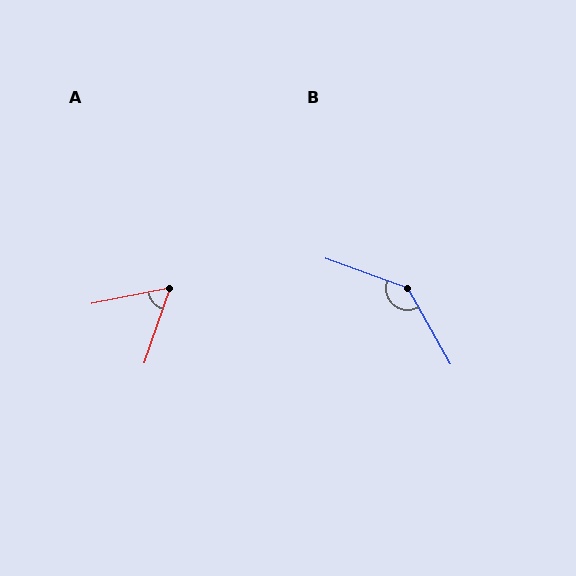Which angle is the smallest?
A, at approximately 59 degrees.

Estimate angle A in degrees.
Approximately 59 degrees.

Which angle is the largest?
B, at approximately 140 degrees.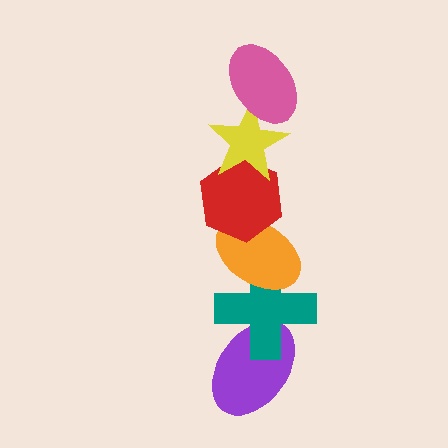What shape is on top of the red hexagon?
The yellow star is on top of the red hexagon.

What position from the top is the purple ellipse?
The purple ellipse is 6th from the top.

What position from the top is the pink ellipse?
The pink ellipse is 1st from the top.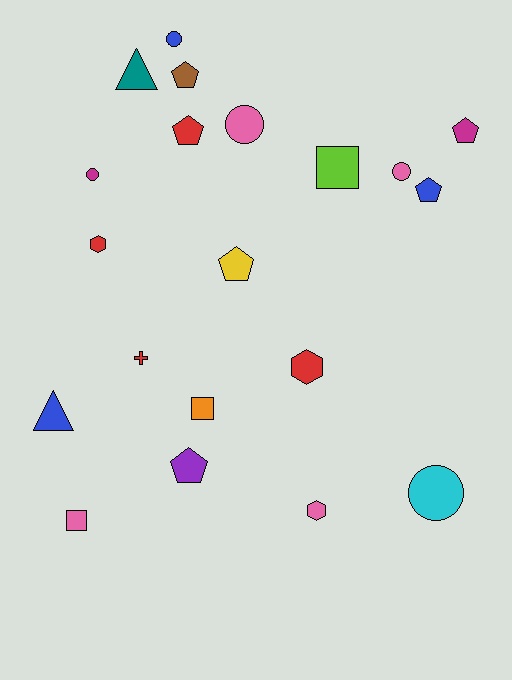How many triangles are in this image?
There are 2 triangles.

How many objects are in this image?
There are 20 objects.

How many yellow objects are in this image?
There is 1 yellow object.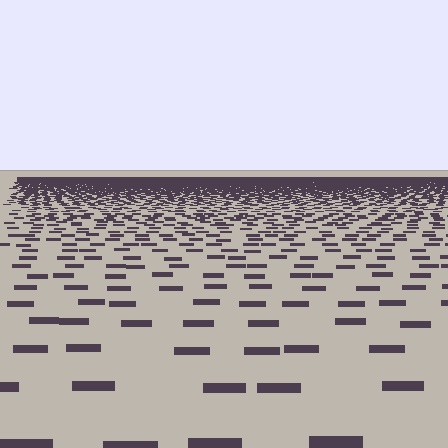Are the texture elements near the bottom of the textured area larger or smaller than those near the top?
Larger. Near the bottom, elements are closer to the viewer and appear at a bigger on-screen size.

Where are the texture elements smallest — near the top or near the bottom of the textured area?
Near the top.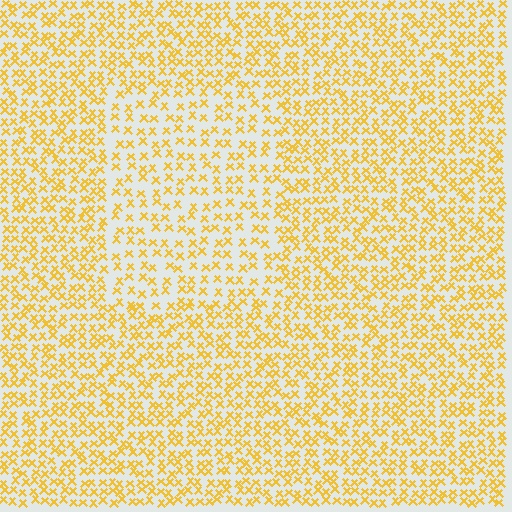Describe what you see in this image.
The image contains small yellow elements arranged at two different densities. A rectangle-shaped region is visible where the elements are less densely packed than the surrounding area.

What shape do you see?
I see a rectangle.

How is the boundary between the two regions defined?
The boundary is defined by a change in element density (approximately 1.6x ratio). All elements are the same color, size, and shape.